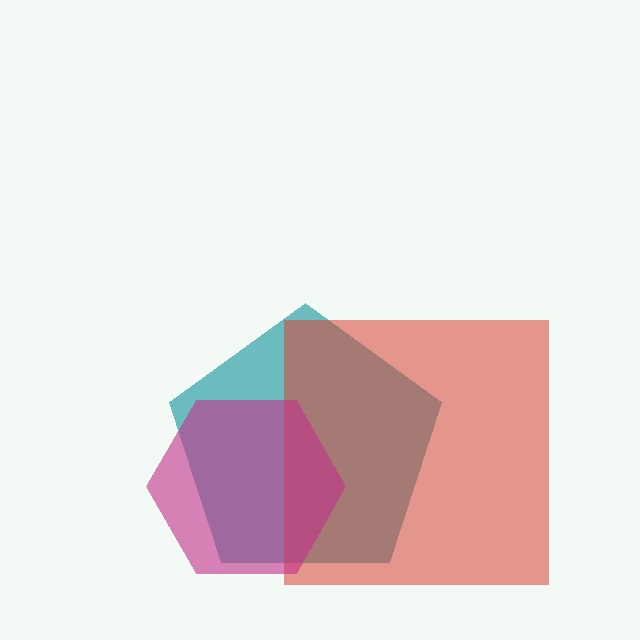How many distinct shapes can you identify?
There are 3 distinct shapes: a teal pentagon, a red square, a magenta hexagon.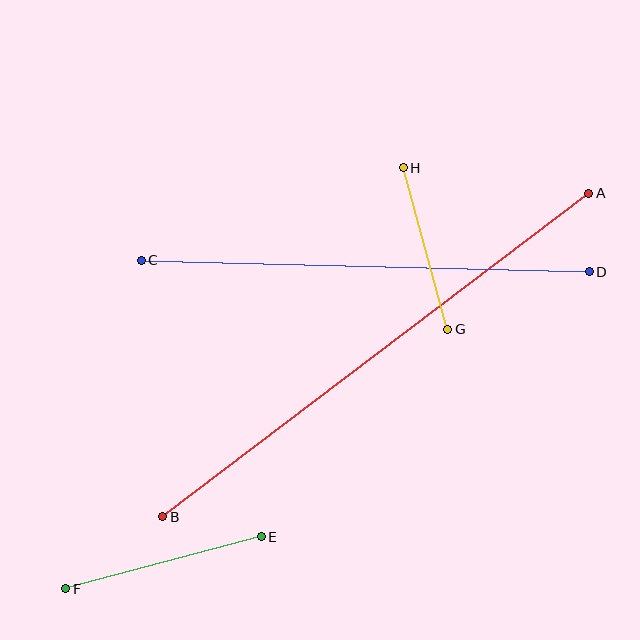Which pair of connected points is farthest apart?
Points A and B are farthest apart.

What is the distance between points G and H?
The distance is approximately 168 pixels.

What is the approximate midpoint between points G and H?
The midpoint is at approximately (426, 249) pixels.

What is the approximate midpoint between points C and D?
The midpoint is at approximately (365, 266) pixels.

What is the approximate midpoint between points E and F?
The midpoint is at approximately (163, 563) pixels.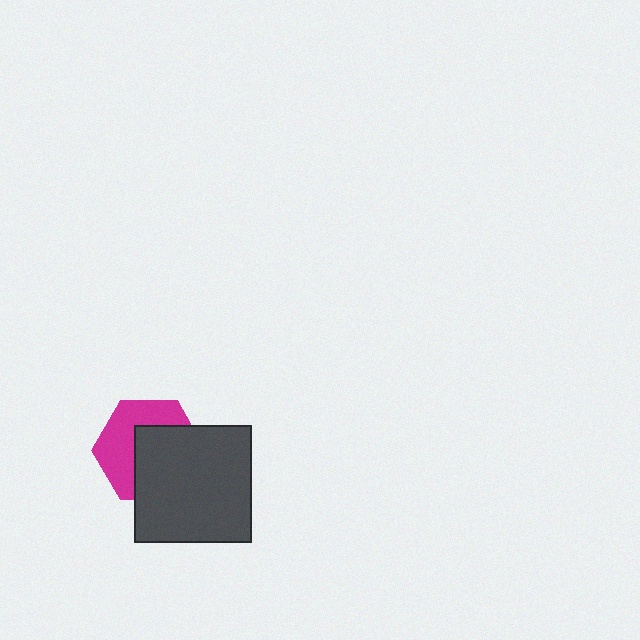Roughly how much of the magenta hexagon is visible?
About half of it is visible (roughly 48%).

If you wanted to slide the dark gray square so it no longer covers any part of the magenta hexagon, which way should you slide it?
Slide it toward the lower-right — that is the most direct way to separate the two shapes.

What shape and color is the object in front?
The object in front is a dark gray square.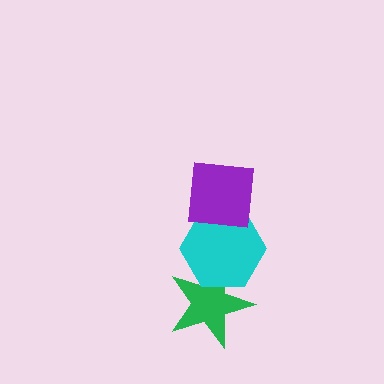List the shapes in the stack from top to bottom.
From top to bottom: the purple square, the cyan hexagon, the green star.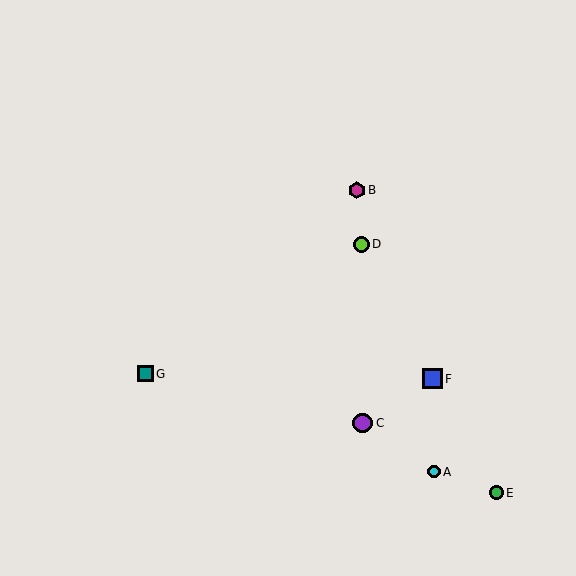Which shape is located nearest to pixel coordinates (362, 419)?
The purple circle (labeled C) at (363, 423) is nearest to that location.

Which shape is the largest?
The blue square (labeled F) is the largest.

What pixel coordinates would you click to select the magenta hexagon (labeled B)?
Click at (357, 190) to select the magenta hexagon B.